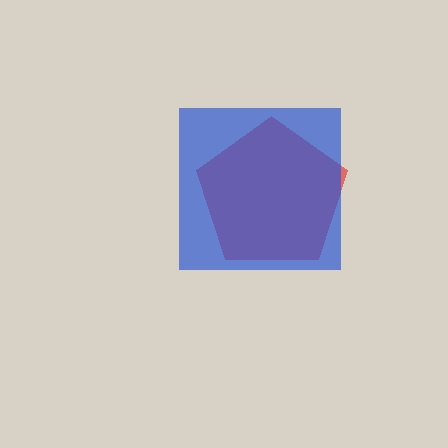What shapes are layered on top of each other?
The layered shapes are: a red pentagon, a blue square.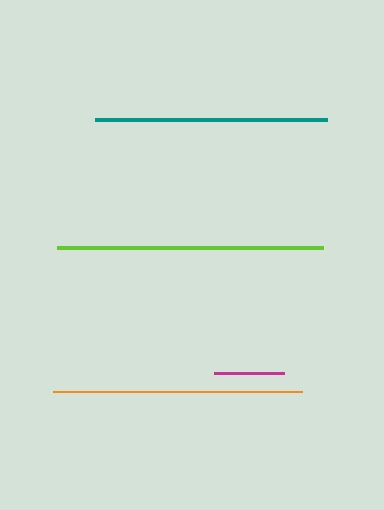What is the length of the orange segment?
The orange segment is approximately 249 pixels long.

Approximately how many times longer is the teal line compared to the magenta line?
The teal line is approximately 3.3 times the length of the magenta line.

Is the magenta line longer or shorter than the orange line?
The orange line is longer than the magenta line.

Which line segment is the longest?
The lime line is the longest at approximately 266 pixels.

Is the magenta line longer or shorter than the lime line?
The lime line is longer than the magenta line.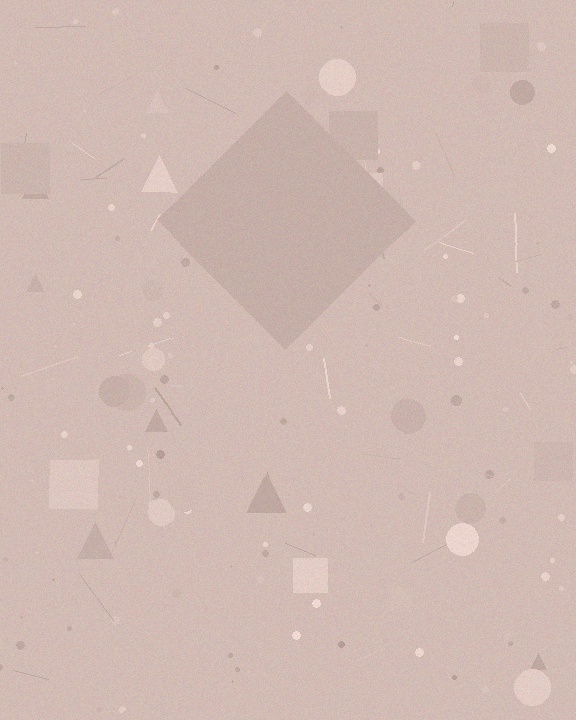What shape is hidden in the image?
A diamond is hidden in the image.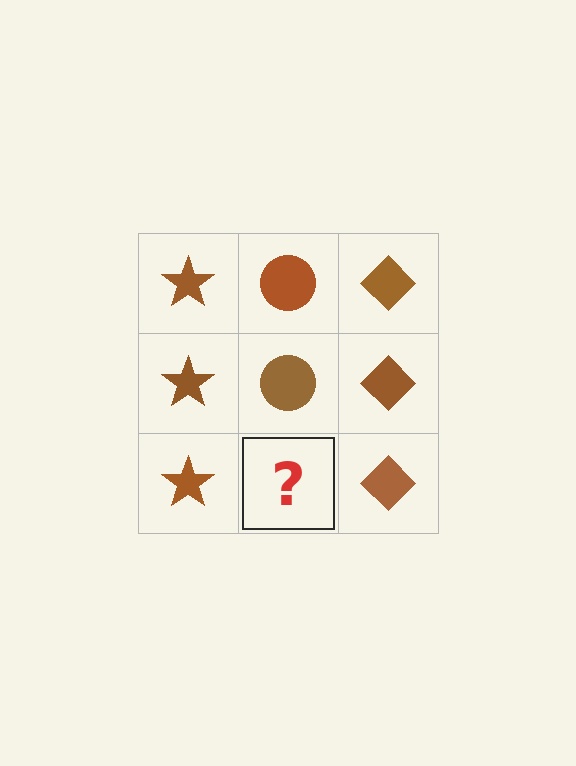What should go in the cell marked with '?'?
The missing cell should contain a brown circle.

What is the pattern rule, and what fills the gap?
The rule is that each column has a consistent shape. The gap should be filled with a brown circle.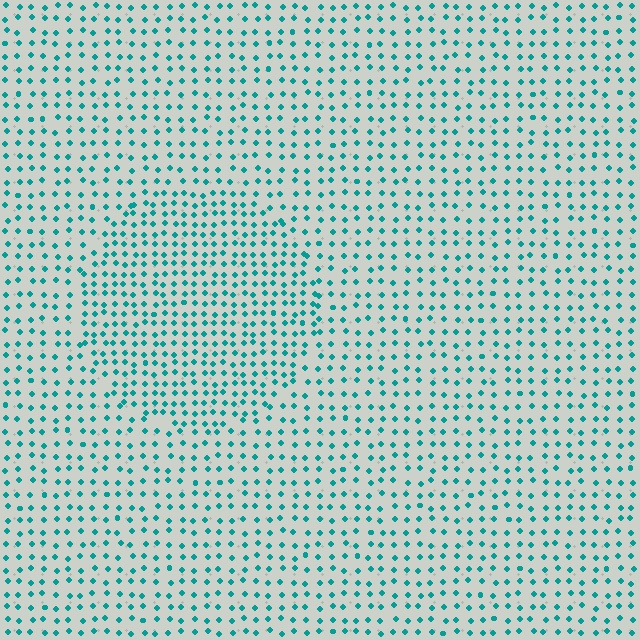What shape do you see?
I see a circle.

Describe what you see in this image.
The image contains small teal elements arranged at two different densities. A circle-shaped region is visible where the elements are more densely packed than the surrounding area.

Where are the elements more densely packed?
The elements are more densely packed inside the circle boundary.